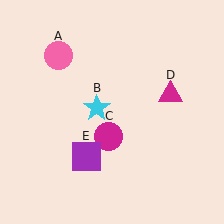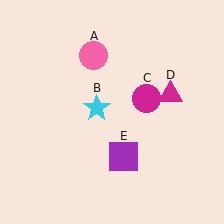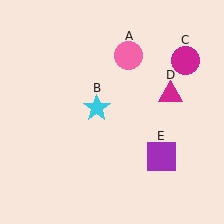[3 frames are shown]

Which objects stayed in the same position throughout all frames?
Cyan star (object B) and magenta triangle (object D) remained stationary.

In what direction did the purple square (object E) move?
The purple square (object E) moved right.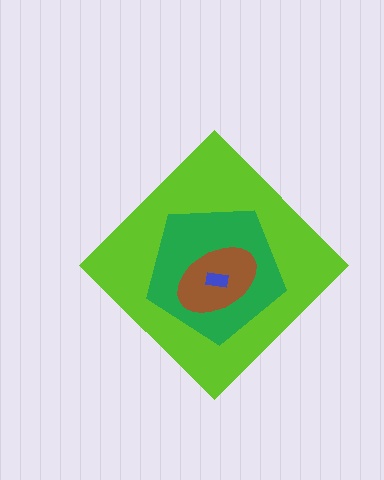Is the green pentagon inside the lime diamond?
Yes.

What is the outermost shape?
The lime diamond.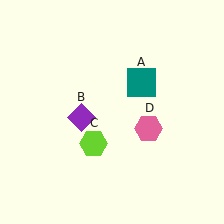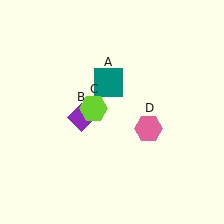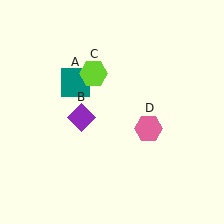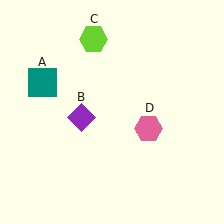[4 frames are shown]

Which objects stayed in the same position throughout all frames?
Purple diamond (object B) and pink hexagon (object D) remained stationary.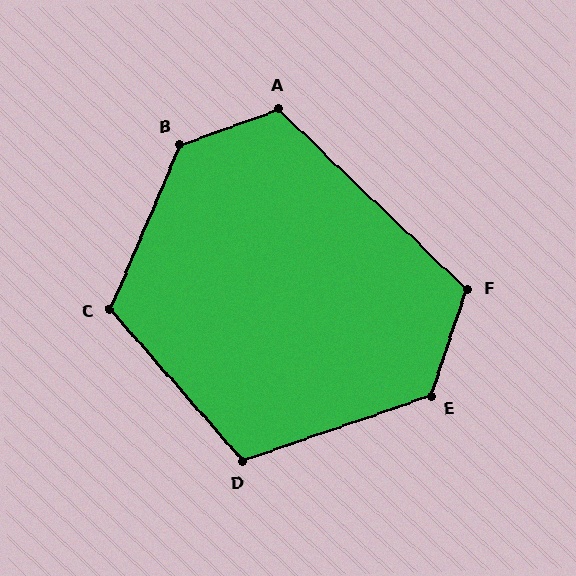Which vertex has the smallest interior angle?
D, at approximately 112 degrees.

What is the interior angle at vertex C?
Approximately 116 degrees (obtuse).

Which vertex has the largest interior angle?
B, at approximately 133 degrees.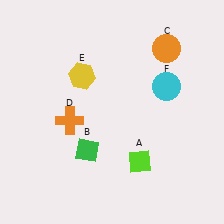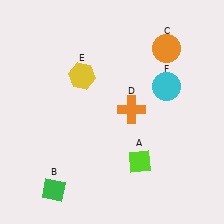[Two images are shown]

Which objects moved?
The objects that moved are: the green diamond (B), the orange cross (D).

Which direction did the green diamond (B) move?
The green diamond (B) moved down.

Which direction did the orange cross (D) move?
The orange cross (D) moved right.